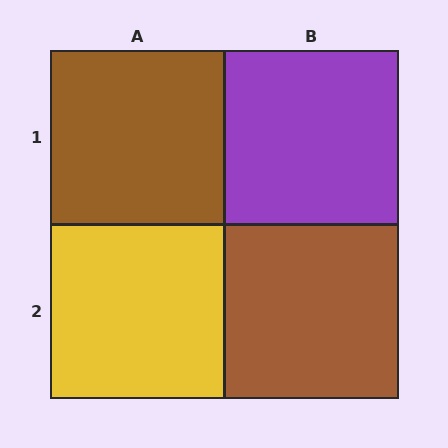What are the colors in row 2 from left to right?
Yellow, brown.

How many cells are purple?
1 cell is purple.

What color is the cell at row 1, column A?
Brown.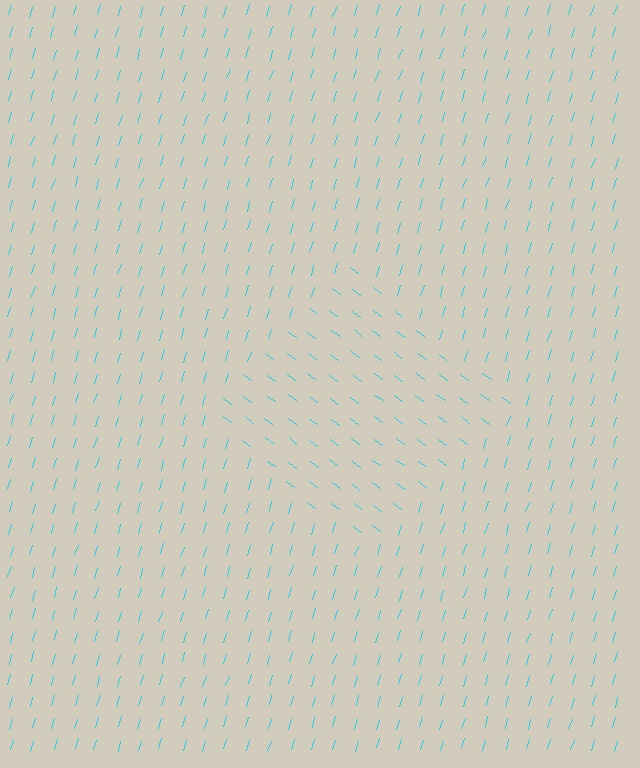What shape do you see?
I see a diamond.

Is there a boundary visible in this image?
Yes, there is a texture boundary formed by a change in line orientation.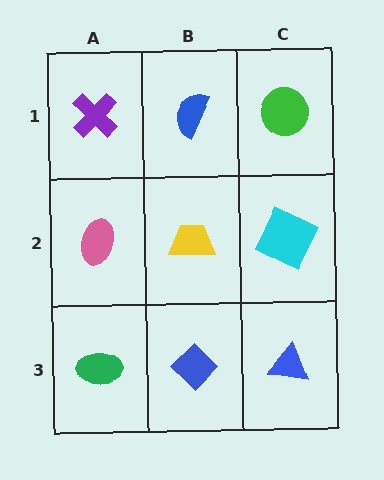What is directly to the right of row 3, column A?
A blue diamond.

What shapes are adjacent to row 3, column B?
A yellow trapezoid (row 2, column B), a green ellipse (row 3, column A), a blue triangle (row 3, column C).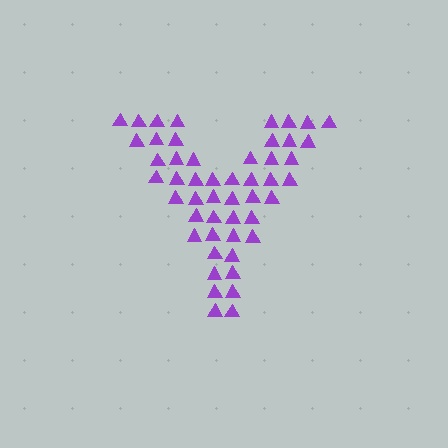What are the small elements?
The small elements are triangles.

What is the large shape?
The large shape is the letter Y.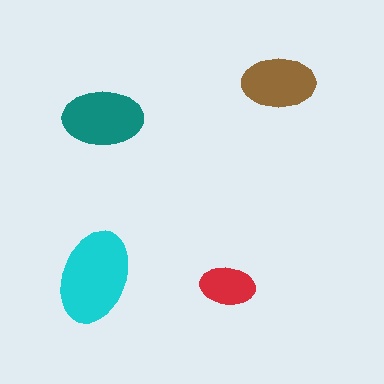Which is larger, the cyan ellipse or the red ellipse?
The cyan one.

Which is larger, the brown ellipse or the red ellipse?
The brown one.